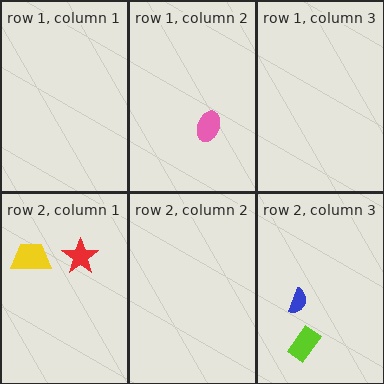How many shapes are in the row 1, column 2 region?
1.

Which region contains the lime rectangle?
The row 2, column 3 region.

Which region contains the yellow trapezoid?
The row 2, column 1 region.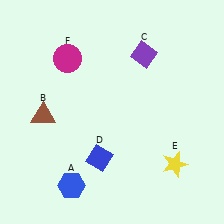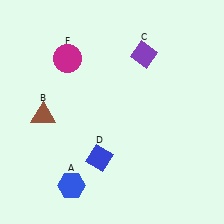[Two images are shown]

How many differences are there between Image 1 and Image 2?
There is 1 difference between the two images.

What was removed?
The yellow star (E) was removed in Image 2.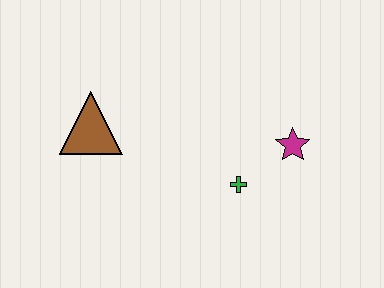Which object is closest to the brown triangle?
The green cross is closest to the brown triangle.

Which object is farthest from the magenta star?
The brown triangle is farthest from the magenta star.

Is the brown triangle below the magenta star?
No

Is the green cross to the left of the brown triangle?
No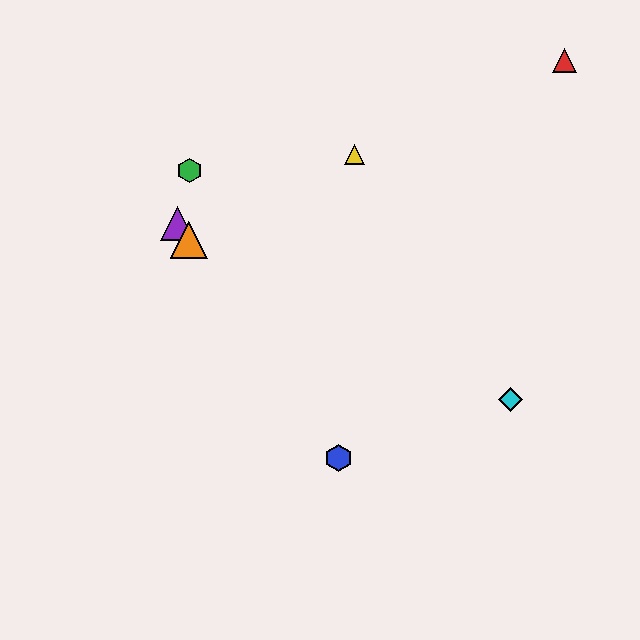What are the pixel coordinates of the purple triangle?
The purple triangle is at (177, 224).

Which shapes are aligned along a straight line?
The blue hexagon, the purple triangle, the orange triangle are aligned along a straight line.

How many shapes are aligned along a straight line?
3 shapes (the blue hexagon, the purple triangle, the orange triangle) are aligned along a straight line.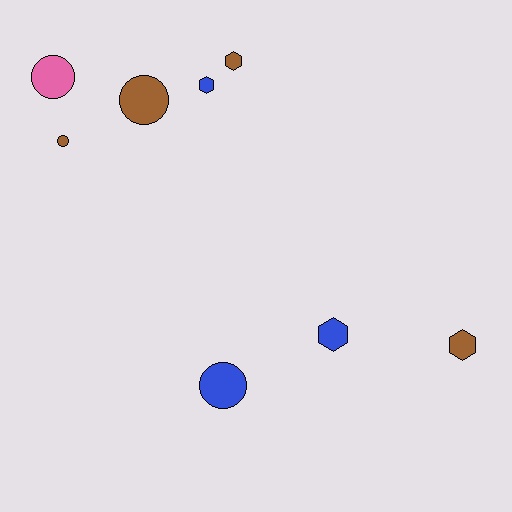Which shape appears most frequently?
Hexagon, with 4 objects.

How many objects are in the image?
There are 8 objects.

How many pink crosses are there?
There are no pink crosses.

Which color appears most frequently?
Brown, with 4 objects.